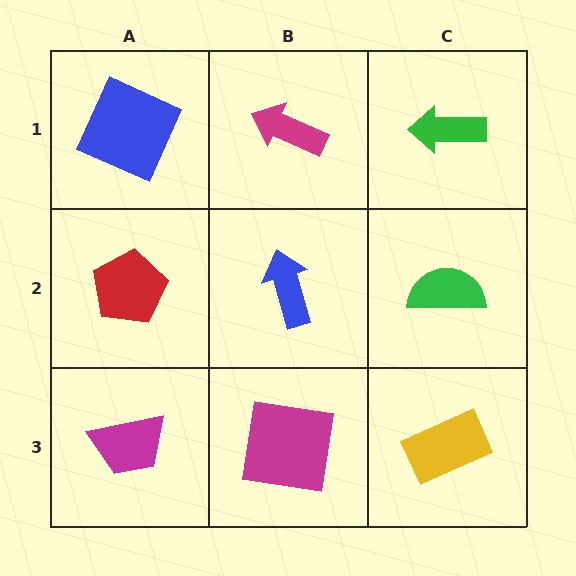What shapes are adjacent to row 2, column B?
A magenta arrow (row 1, column B), a magenta square (row 3, column B), a red pentagon (row 2, column A), a green semicircle (row 2, column C).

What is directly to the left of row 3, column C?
A magenta square.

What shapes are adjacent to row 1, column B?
A blue arrow (row 2, column B), a blue square (row 1, column A), a green arrow (row 1, column C).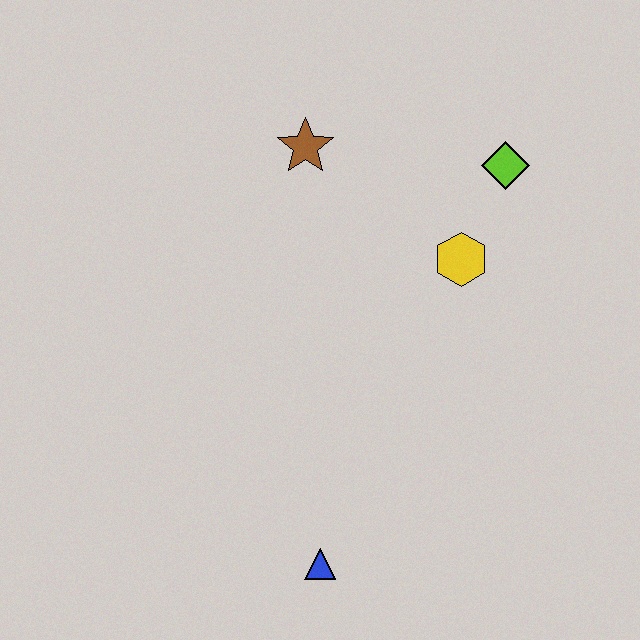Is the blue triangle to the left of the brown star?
No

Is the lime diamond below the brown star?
Yes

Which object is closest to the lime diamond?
The yellow hexagon is closest to the lime diamond.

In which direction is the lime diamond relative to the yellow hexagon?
The lime diamond is above the yellow hexagon.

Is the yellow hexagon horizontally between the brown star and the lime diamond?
Yes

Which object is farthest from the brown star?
The blue triangle is farthest from the brown star.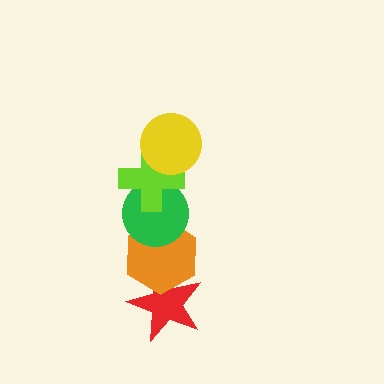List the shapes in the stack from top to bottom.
From top to bottom: the yellow circle, the lime cross, the green circle, the orange hexagon, the red star.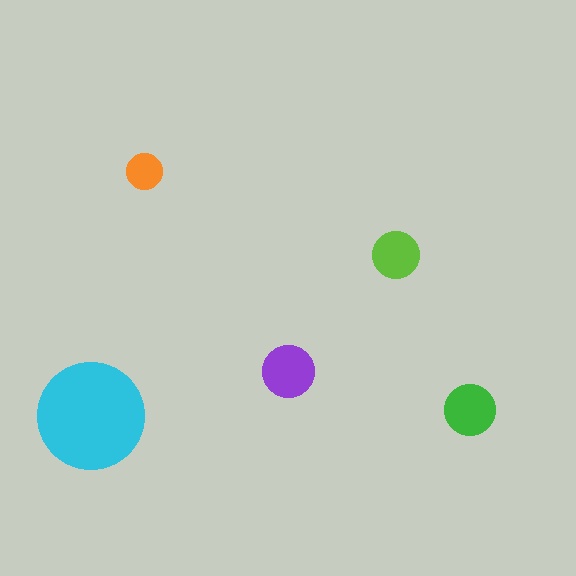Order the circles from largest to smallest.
the cyan one, the purple one, the green one, the lime one, the orange one.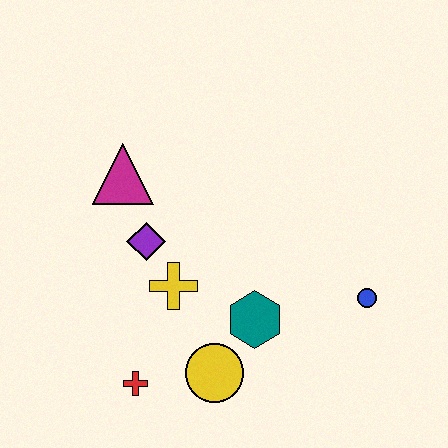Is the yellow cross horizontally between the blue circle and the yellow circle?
No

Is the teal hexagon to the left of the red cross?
No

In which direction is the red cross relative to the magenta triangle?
The red cross is below the magenta triangle.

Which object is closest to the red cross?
The yellow circle is closest to the red cross.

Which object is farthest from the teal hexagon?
The magenta triangle is farthest from the teal hexagon.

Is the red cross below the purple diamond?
Yes